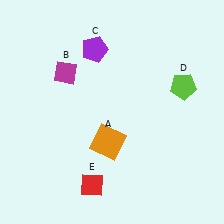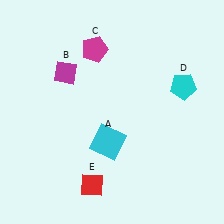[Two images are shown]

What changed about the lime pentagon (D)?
In Image 1, D is lime. In Image 2, it changed to cyan.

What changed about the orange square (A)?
In Image 1, A is orange. In Image 2, it changed to cyan.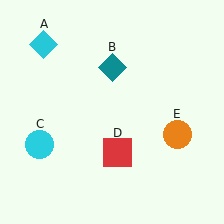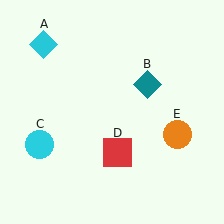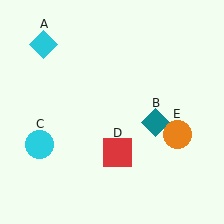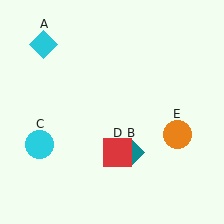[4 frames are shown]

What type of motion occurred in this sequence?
The teal diamond (object B) rotated clockwise around the center of the scene.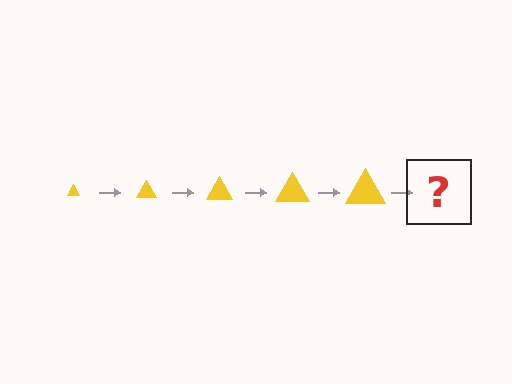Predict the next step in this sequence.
The next step is a yellow triangle, larger than the previous one.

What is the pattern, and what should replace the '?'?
The pattern is that the triangle gets progressively larger each step. The '?' should be a yellow triangle, larger than the previous one.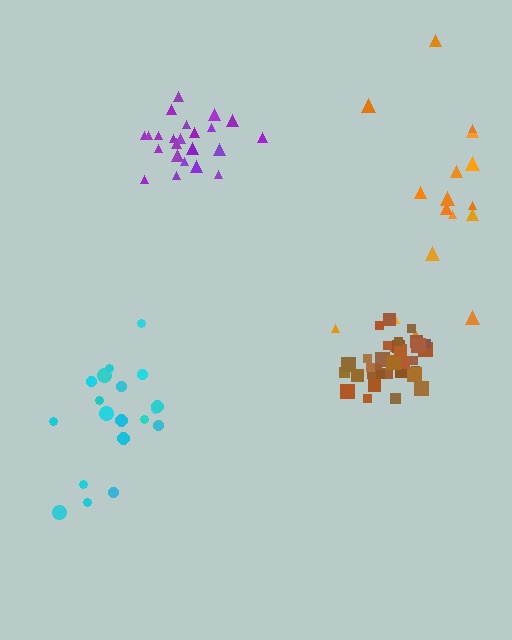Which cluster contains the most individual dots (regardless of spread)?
Brown (33).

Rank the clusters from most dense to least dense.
brown, purple, cyan, orange.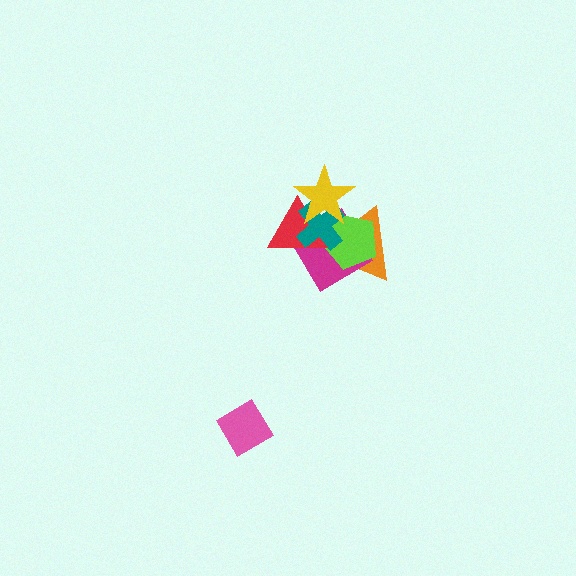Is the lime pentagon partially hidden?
Yes, it is partially covered by another shape.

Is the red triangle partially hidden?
Yes, it is partially covered by another shape.